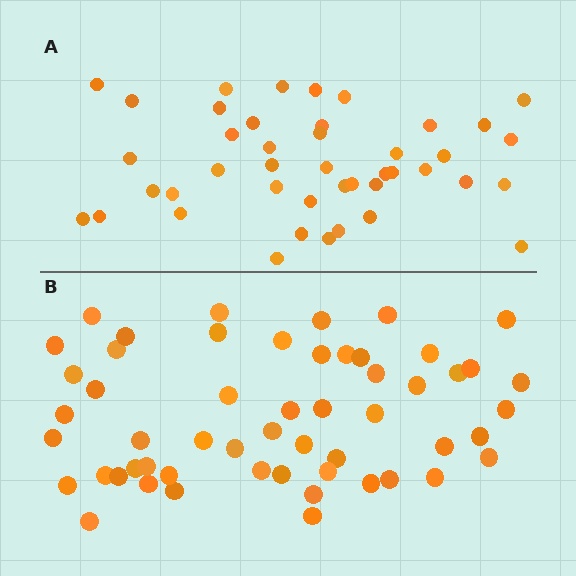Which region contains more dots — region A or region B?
Region B (the bottom region) has more dots.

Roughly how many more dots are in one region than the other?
Region B has roughly 12 or so more dots than region A.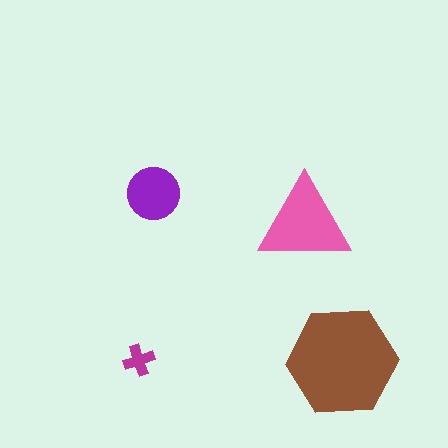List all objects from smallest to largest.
The magenta cross, the purple circle, the pink triangle, the brown hexagon.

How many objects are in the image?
There are 4 objects in the image.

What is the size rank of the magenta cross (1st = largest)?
4th.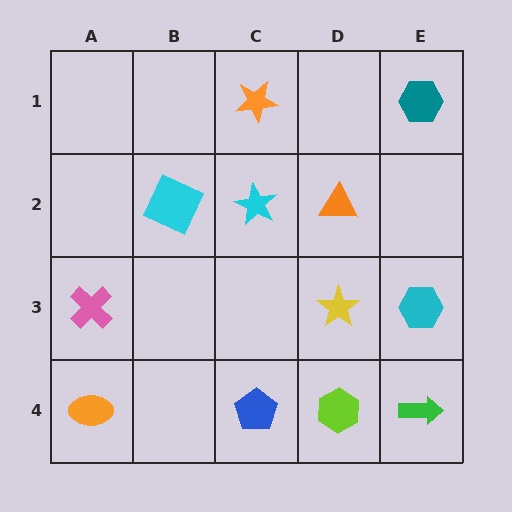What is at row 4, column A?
An orange ellipse.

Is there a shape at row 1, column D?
No, that cell is empty.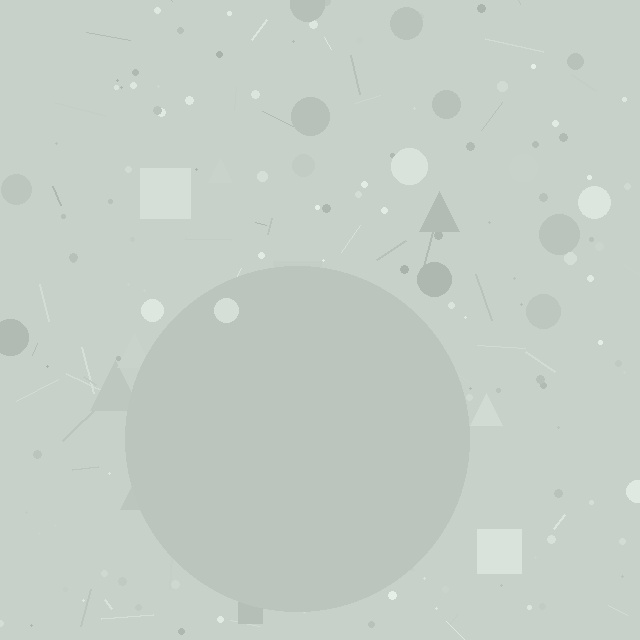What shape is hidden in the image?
A circle is hidden in the image.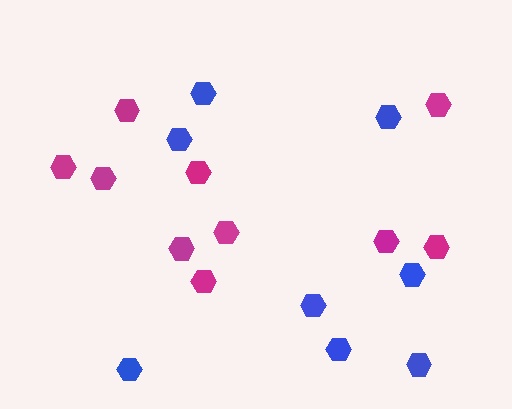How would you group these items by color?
There are 2 groups: one group of blue hexagons (8) and one group of magenta hexagons (10).